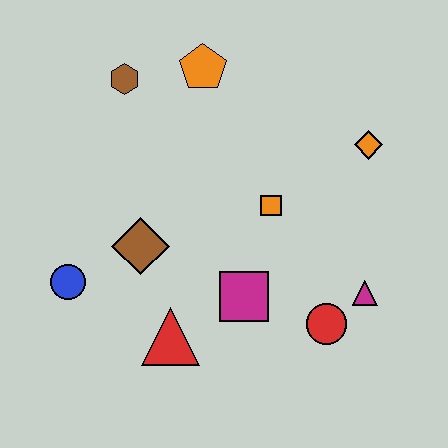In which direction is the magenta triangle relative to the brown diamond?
The magenta triangle is to the right of the brown diamond.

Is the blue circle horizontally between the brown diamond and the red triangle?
No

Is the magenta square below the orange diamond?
Yes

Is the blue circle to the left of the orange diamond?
Yes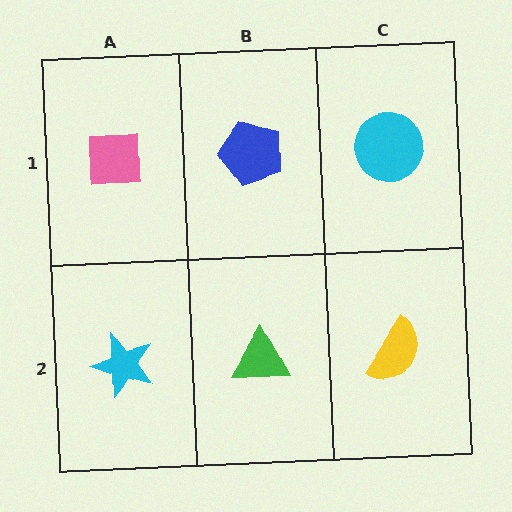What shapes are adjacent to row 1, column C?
A yellow semicircle (row 2, column C), a blue pentagon (row 1, column B).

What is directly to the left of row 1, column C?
A blue pentagon.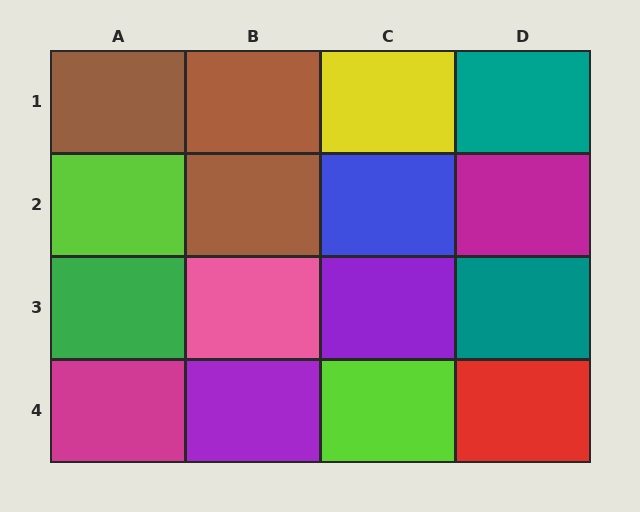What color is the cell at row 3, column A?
Green.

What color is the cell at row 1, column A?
Brown.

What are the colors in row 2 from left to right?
Lime, brown, blue, magenta.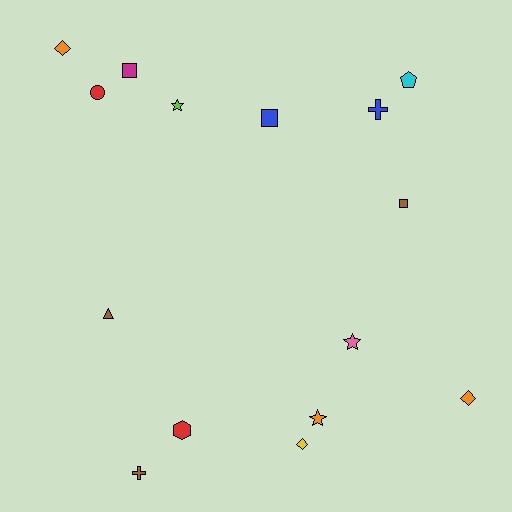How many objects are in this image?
There are 15 objects.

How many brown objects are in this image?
There are 3 brown objects.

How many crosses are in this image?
There are 2 crosses.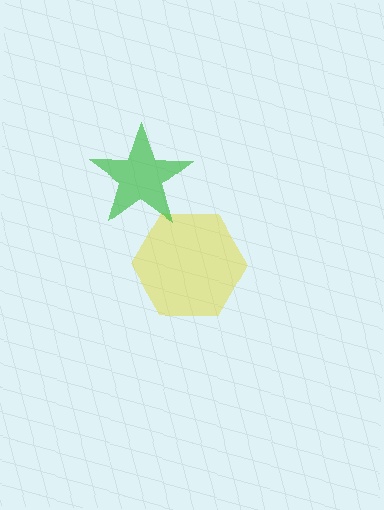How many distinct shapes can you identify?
There are 2 distinct shapes: a yellow hexagon, a green star.